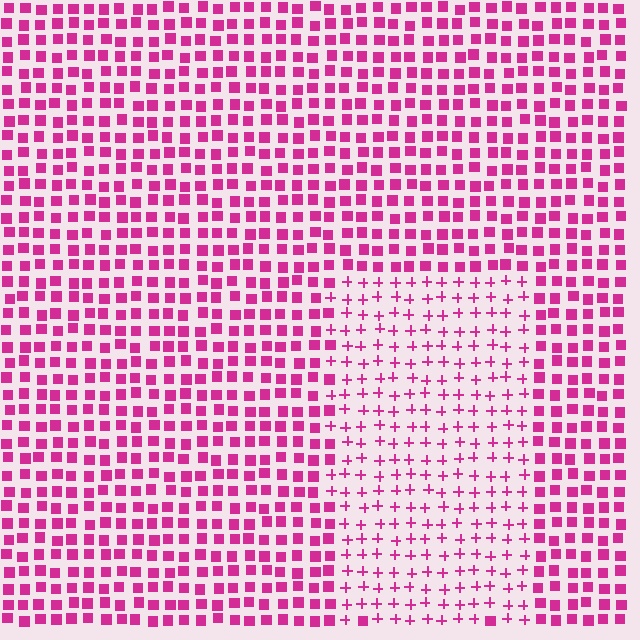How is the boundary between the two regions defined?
The boundary is defined by a change in element shape: plus signs inside vs. squares outside. All elements share the same color and spacing.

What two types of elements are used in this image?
The image uses plus signs inside the rectangle region and squares outside it.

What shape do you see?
I see a rectangle.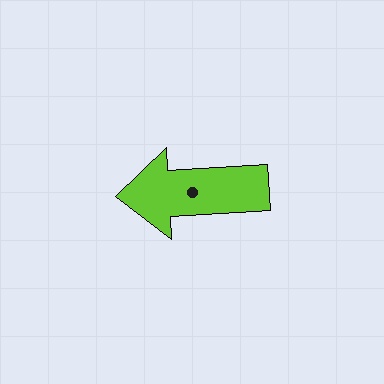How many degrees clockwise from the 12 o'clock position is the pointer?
Approximately 266 degrees.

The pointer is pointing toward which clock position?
Roughly 9 o'clock.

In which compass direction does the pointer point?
West.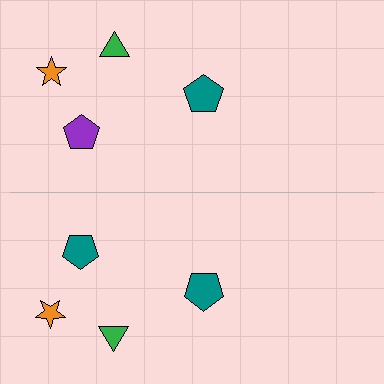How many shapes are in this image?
There are 8 shapes in this image.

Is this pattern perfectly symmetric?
No, the pattern is not perfectly symmetric. The teal pentagon on the bottom side breaks the symmetry — its mirror counterpart is purple.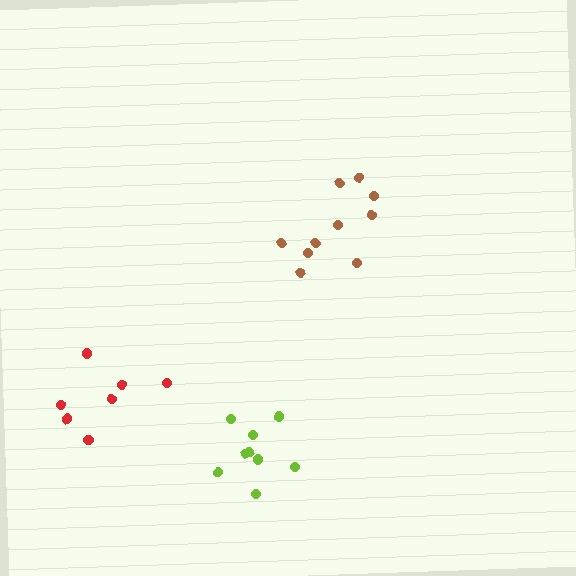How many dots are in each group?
Group 1: 7 dots, Group 2: 10 dots, Group 3: 9 dots (26 total).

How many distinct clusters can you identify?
There are 3 distinct clusters.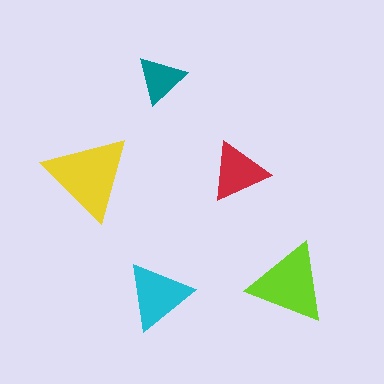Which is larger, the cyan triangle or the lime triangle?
The lime one.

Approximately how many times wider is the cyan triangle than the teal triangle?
About 1.5 times wider.